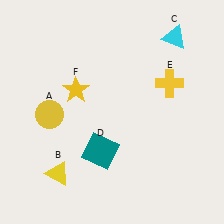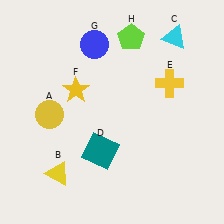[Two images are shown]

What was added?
A blue circle (G), a lime pentagon (H) were added in Image 2.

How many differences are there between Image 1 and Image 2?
There are 2 differences between the two images.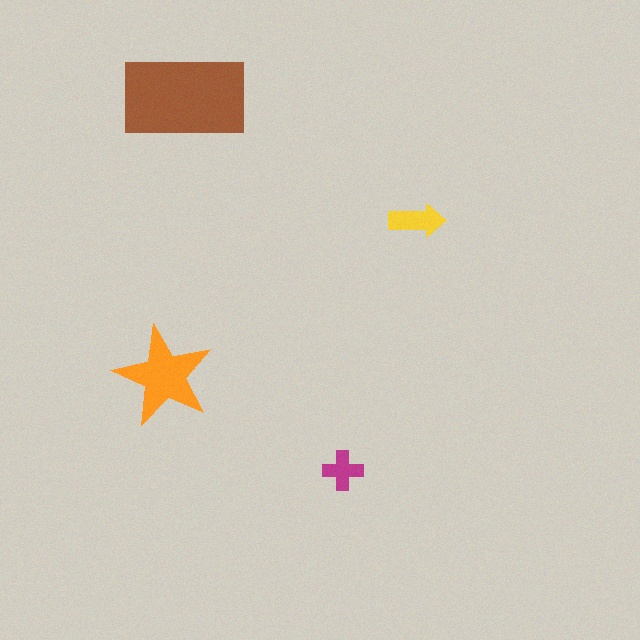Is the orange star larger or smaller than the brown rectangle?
Smaller.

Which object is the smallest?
The magenta cross.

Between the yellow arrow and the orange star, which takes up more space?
The orange star.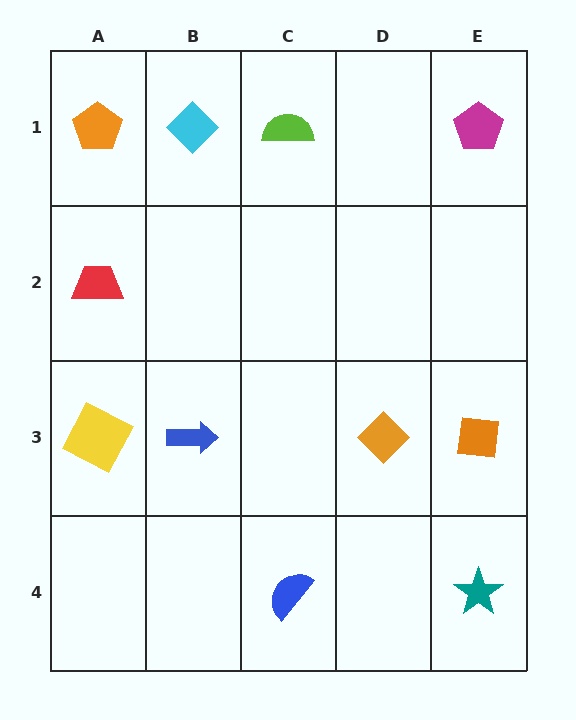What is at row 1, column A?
An orange pentagon.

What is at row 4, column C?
A blue semicircle.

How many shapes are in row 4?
2 shapes.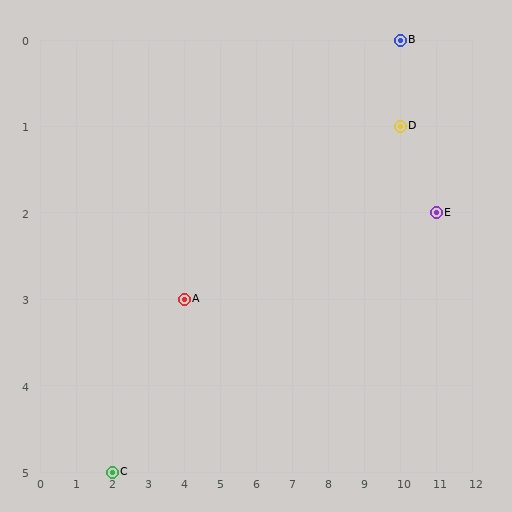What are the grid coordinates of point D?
Point D is at grid coordinates (10, 1).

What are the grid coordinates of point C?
Point C is at grid coordinates (2, 5).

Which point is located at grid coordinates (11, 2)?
Point E is at (11, 2).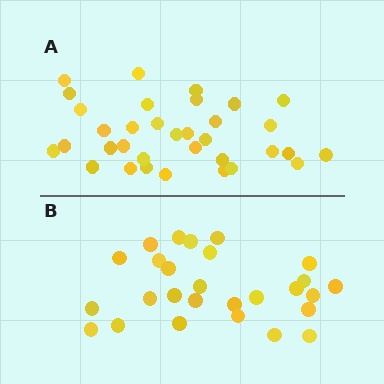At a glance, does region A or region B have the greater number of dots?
Region A (the top region) has more dots.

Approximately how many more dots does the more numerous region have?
Region A has roughly 8 or so more dots than region B.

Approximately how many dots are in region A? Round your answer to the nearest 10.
About 30 dots. (The exact count is 34, which rounds to 30.)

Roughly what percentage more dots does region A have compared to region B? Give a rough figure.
About 25% more.